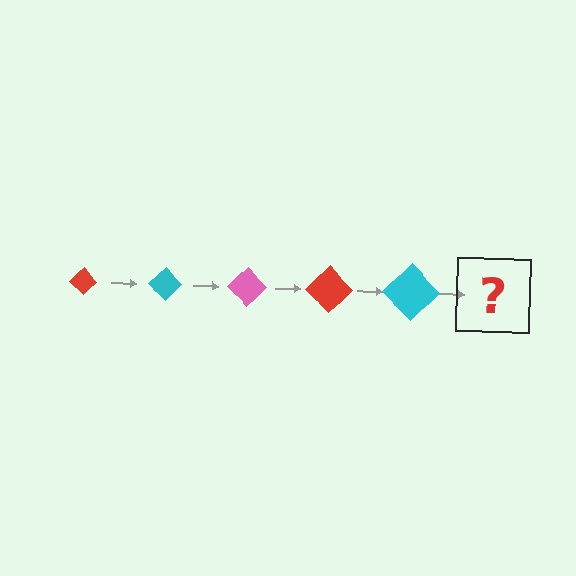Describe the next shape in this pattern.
It should be a pink diamond, larger than the previous one.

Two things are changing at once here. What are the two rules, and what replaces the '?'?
The two rules are that the diamond grows larger each step and the color cycles through red, cyan, and pink. The '?' should be a pink diamond, larger than the previous one.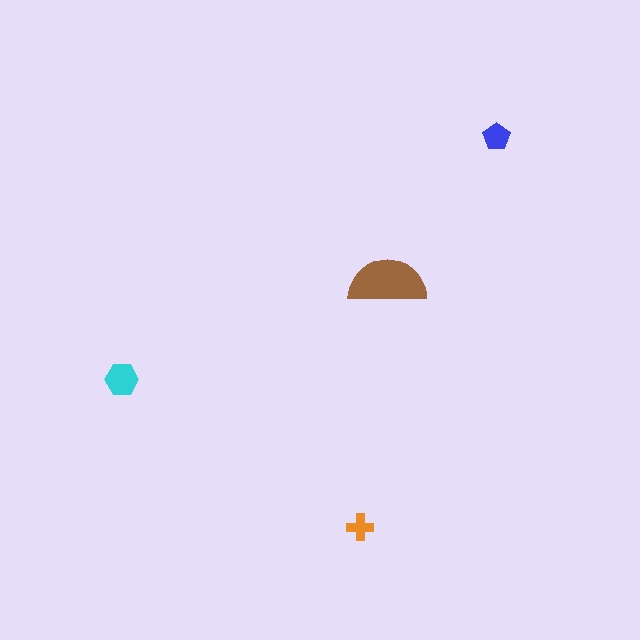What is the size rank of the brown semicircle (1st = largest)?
1st.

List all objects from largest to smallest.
The brown semicircle, the cyan hexagon, the blue pentagon, the orange cross.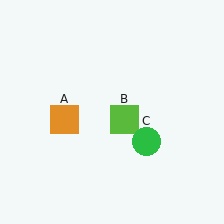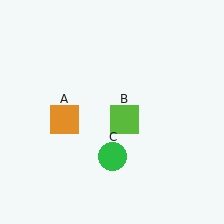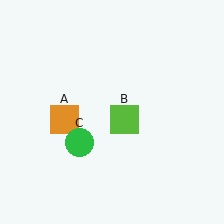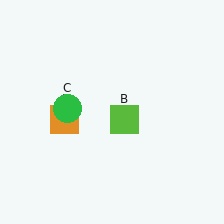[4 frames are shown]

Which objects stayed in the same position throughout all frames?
Orange square (object A) and lime square (object B) remained stationary.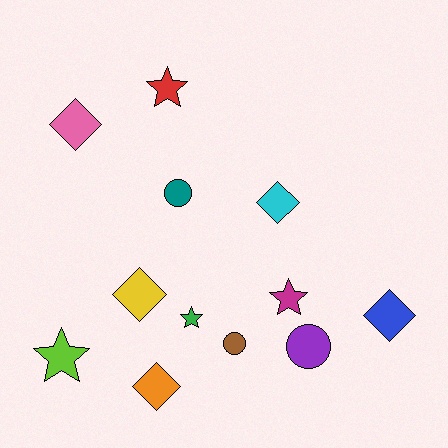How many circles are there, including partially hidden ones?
There are 3 circles.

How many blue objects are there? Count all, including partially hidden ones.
There is 1 blue object.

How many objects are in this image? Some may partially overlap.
There are 12 objects.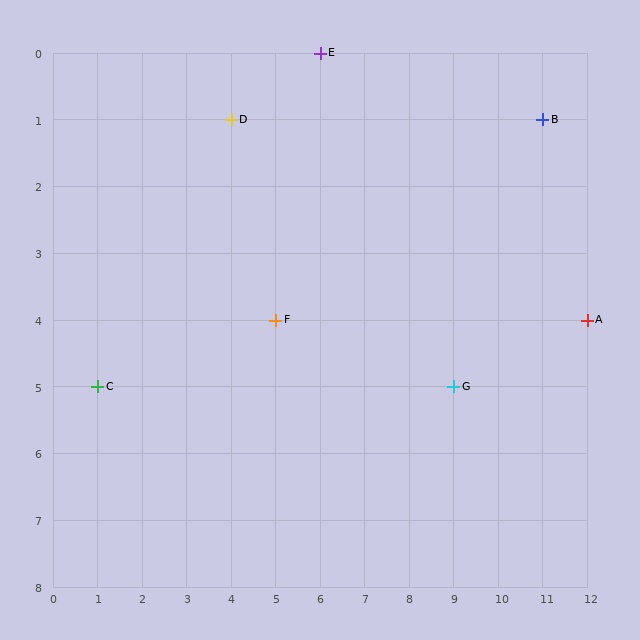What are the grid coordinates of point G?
Point G is at grid coordinates (9, 5).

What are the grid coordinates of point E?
Point E is at grid coordinates (6, 0).